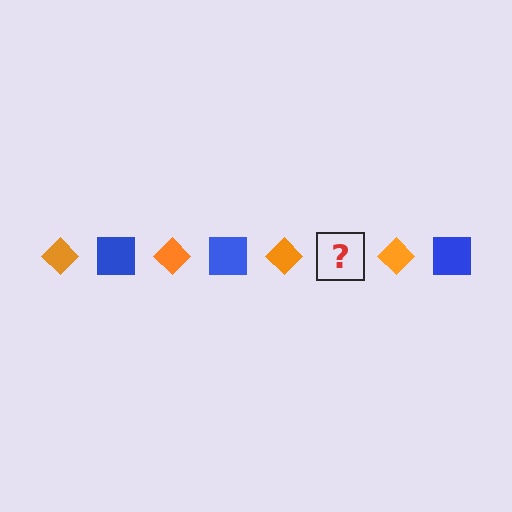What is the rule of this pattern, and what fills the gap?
The rule is that the pattern alternates between orange diamond and blue square. The gap should be filled with a blue square.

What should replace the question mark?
The question mark should be replaced with a blue square.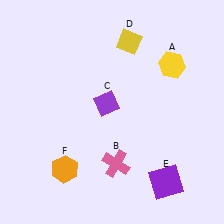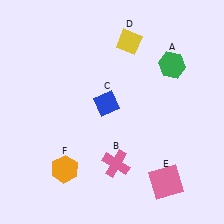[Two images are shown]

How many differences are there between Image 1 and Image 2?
There are 3 differences between the two images.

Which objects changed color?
A changed from yellow to green. C changed from purple to blue. E changed from purple to pink.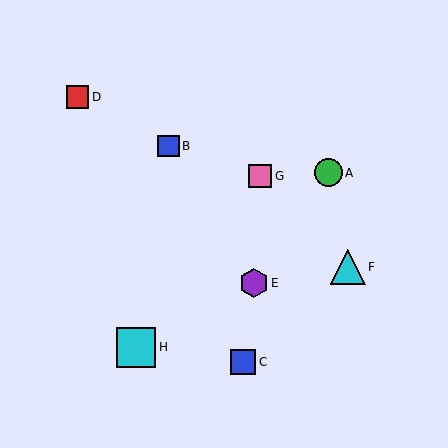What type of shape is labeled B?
Shape B is a blue square.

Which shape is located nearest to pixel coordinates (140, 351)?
The cyan square (labeled H) at (136, 347) is nearest to that location.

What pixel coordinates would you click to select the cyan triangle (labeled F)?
Click at (348, 267) to select the cyan triangle F.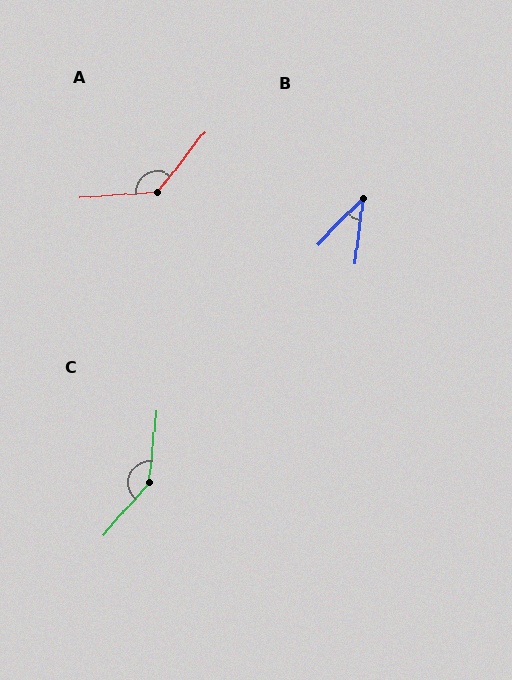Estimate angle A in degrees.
Approximately 132 degrees.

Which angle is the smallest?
B, at approximately 37 degrees.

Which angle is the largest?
C, at approximately 145 degrees.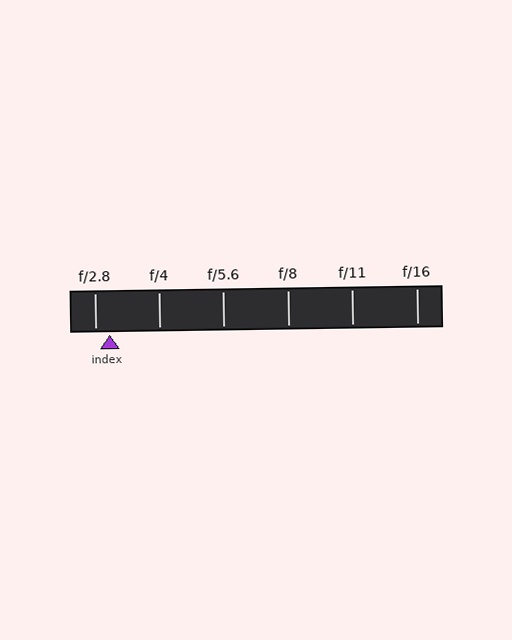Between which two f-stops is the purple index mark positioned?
The index mark is between f/2.8 and f/4.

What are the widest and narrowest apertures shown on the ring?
The widest aperture shown is f/2.8 and the narrowest is f/16.